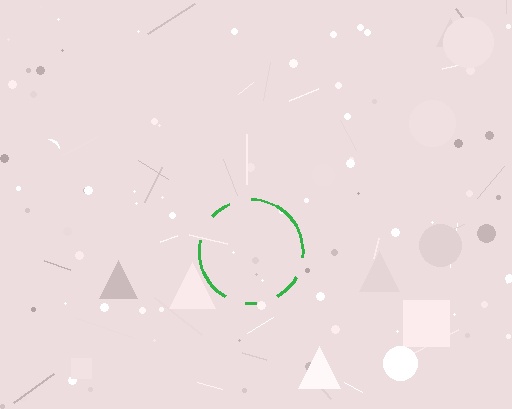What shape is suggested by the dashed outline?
The dashed outline suggests a circle.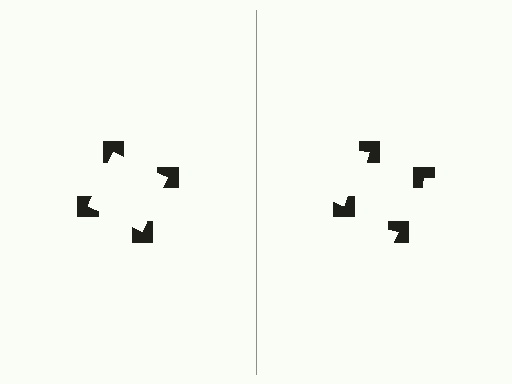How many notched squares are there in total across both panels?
8 — 4 on each side.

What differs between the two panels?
The notched squares are positioned identically on both sides; only the wedge orientations differ. On the left they align to a square; on the right they are misaligned.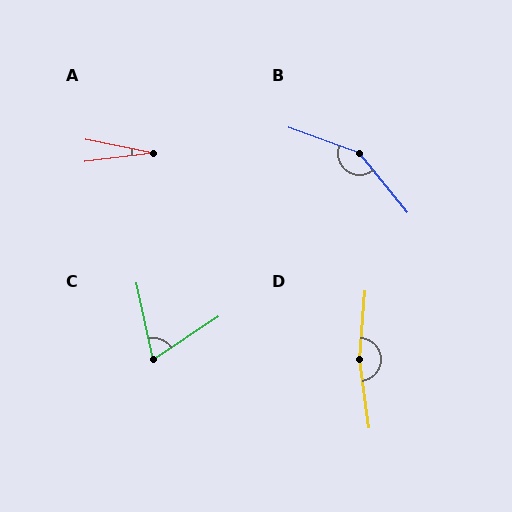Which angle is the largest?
D, at approximately 168 degrees.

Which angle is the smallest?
A, at approximately 18 degrees.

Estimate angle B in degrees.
Approximately 150 degrees.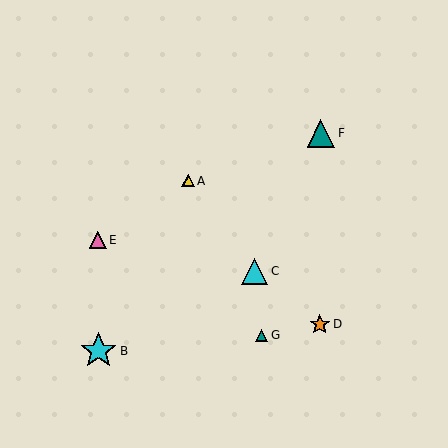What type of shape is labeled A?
Shape A is a yellow triangle.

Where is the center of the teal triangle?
The center of the teal triangle is at (321, 133).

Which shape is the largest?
The cyan star (labeled B) is the largest.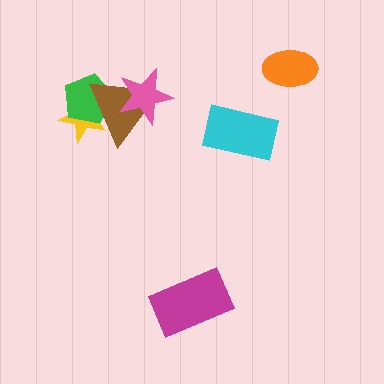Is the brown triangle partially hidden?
Yes, it is partially covered by another shape.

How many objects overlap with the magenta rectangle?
0 objects overlap with the magenta rectangle.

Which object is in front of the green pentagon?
The brown triangle is in front of the green pentagon.